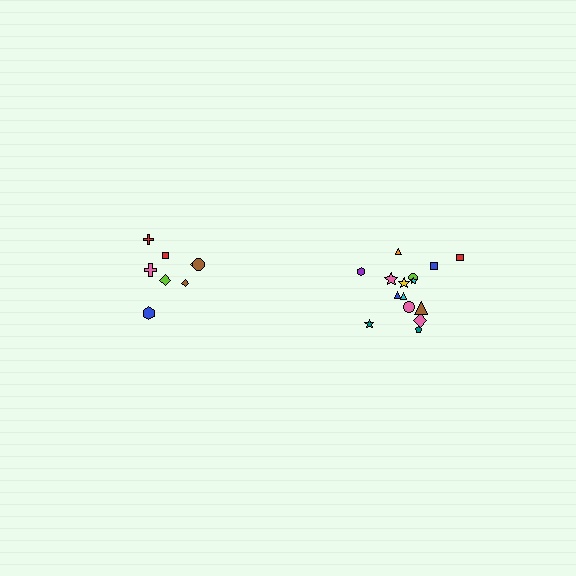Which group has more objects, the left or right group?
The right group.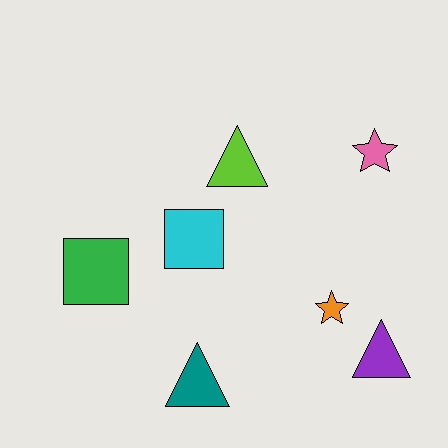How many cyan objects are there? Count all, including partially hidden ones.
There is 1 cyan object.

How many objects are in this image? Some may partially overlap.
There are 7 objects.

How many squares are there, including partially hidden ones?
There are 2 squares.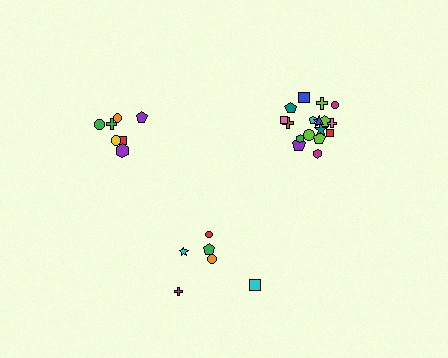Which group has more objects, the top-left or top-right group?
The top-right group.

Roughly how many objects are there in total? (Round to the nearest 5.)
Roughly 30 objects in total.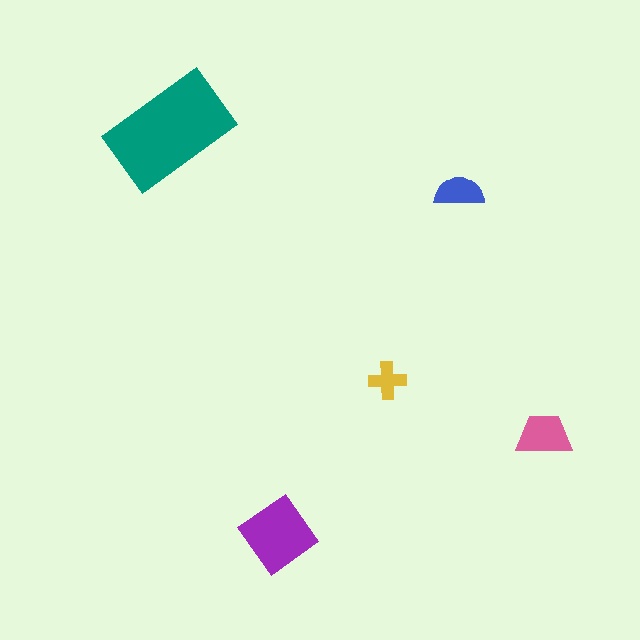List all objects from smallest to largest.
The yellow cross, the blue semicircle, the pink trapezoid, the purple diamond, the teal rectangle.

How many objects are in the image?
There are 5 objects in the image.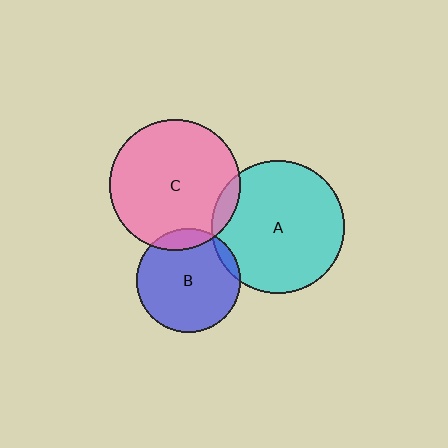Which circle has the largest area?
Circle A (cyan).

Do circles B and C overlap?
Yes.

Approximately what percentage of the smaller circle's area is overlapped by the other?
Approximately 10%.